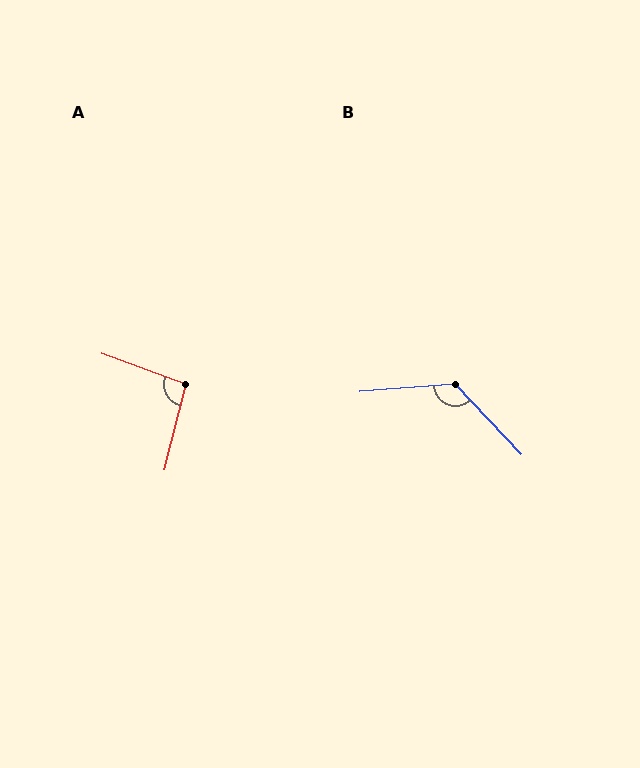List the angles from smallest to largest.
A (96°), B (129°).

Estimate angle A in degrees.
Approximately 96 degrees.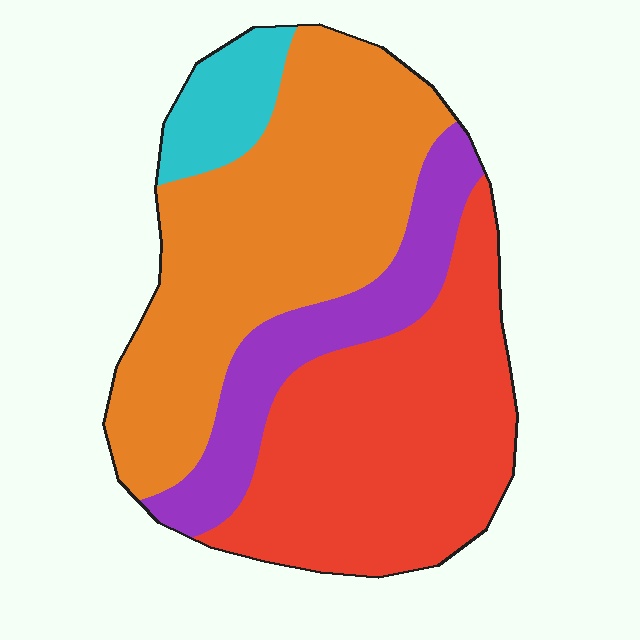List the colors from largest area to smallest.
From largest to smallest: orange, red, purple, cyan.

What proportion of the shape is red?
Red takes up about three eighths (3/8) of the shape.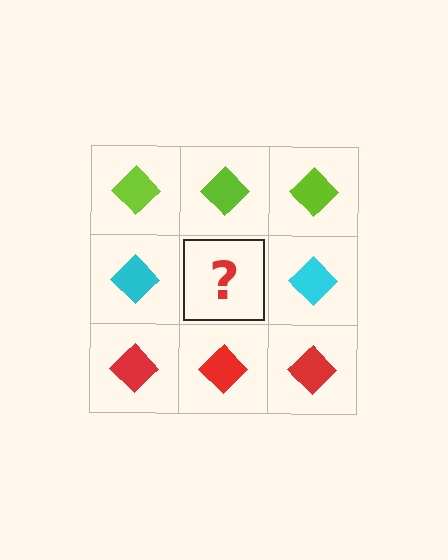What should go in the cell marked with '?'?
The missing cell should contain a cyan diamond.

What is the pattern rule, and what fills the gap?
The rule is that each row has a consistent color. The gap should be filled with a cyan diamond.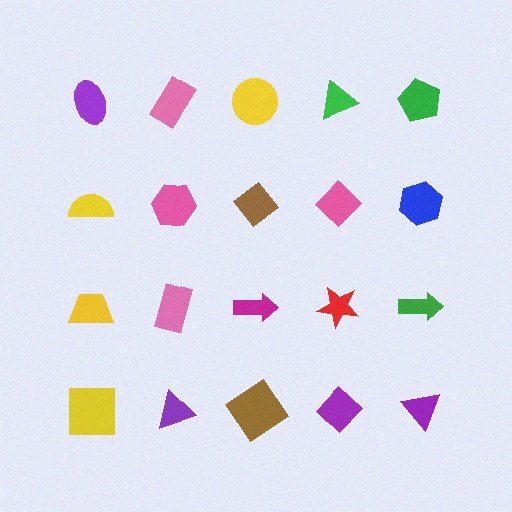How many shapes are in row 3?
5 shapes.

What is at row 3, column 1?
A yellow trapezoid.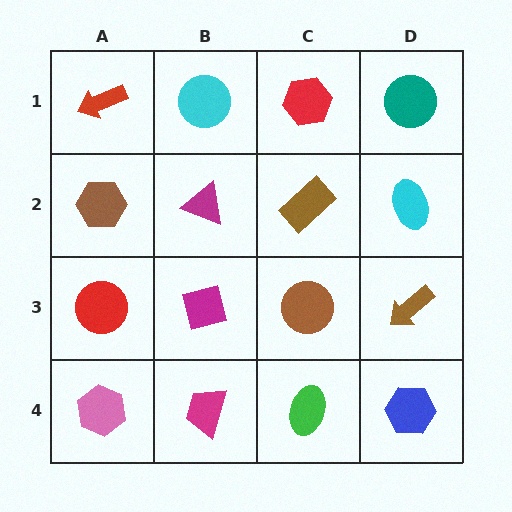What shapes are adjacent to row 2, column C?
A red hexagon (row 1, column C), a brown circle (row 3, column C), a magenta triangle (row 2, column B), a cyan ellipse (row 2, column D).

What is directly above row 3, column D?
A cyan ellipse.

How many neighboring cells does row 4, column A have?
2.